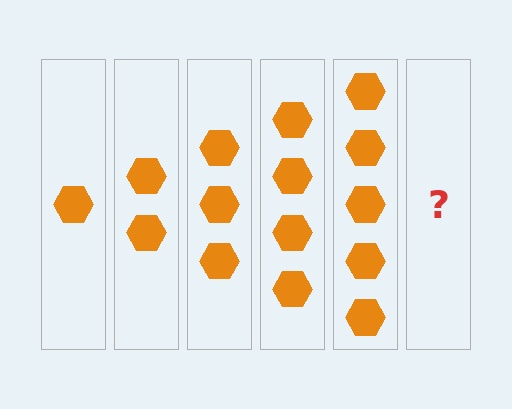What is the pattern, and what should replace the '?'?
The pattern is that each step adds one more hexagon. The '?' should be 6 hexagons.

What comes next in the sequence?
The next element should be 6 hexagons.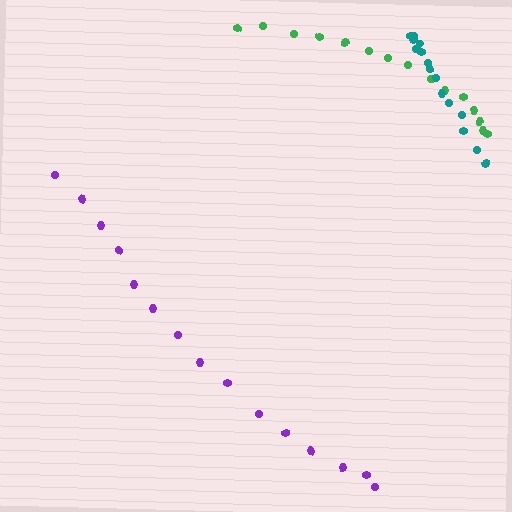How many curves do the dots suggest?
There are 3 distinct paths.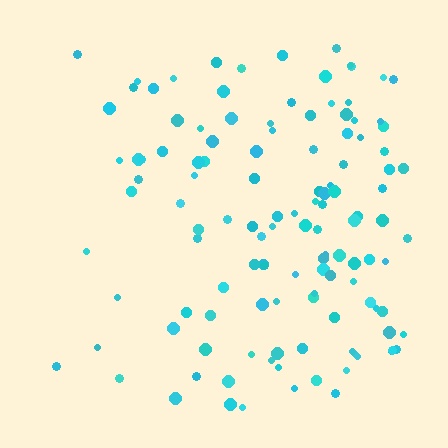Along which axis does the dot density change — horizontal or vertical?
Horizontal.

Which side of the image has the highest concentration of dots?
The right.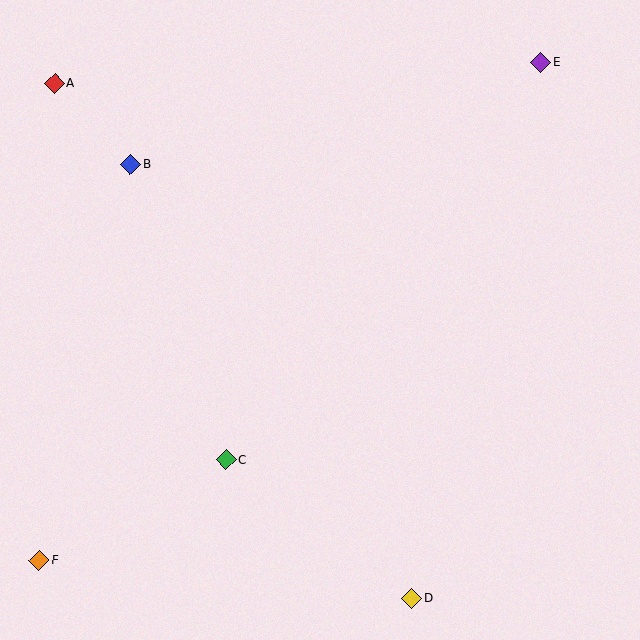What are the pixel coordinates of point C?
Point C is at (226, 460).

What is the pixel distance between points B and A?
The distance between B and A is 111 pixels.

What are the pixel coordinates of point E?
Point E is at (541, 63).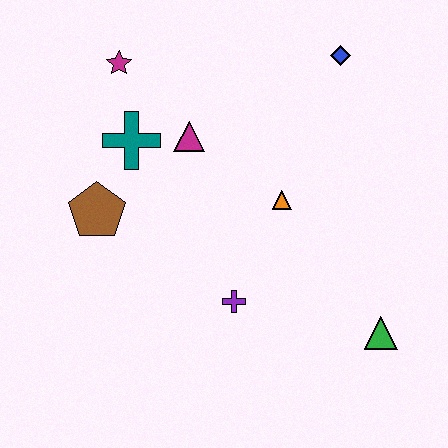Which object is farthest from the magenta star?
The green triangle is farthest from the magenta star.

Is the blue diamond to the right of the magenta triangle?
Yes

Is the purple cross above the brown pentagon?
No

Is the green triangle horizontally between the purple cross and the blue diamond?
No